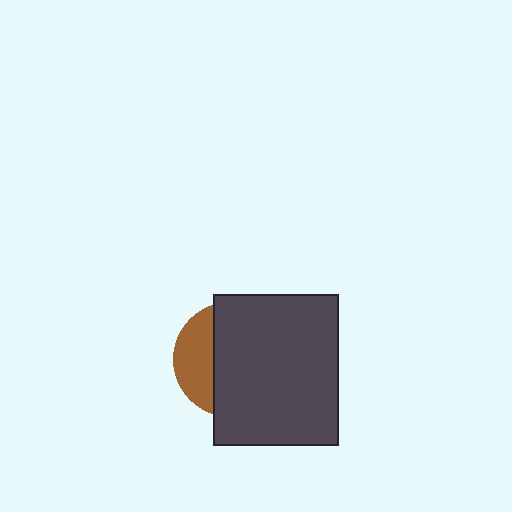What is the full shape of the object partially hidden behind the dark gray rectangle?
The partially hidden object is a brown circle.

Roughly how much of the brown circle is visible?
A small part of it is visible (roughly 31%).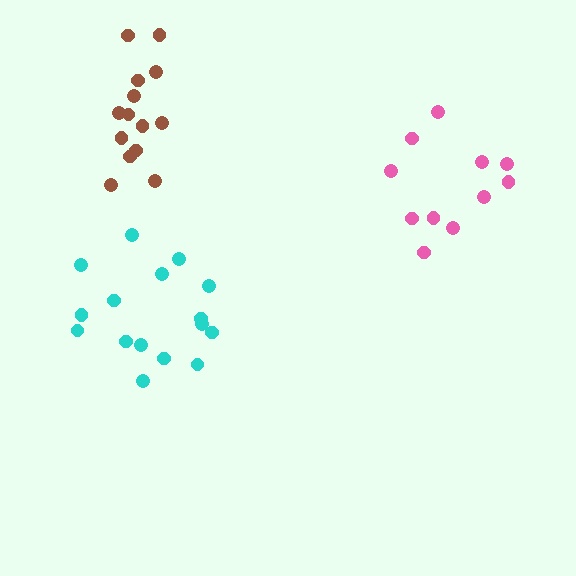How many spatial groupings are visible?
There are 3 spatial groupings.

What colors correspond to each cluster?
The clusters are colored: pink, brown, cyan.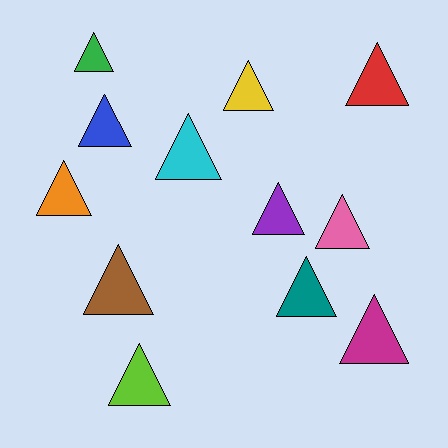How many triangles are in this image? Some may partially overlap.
There are 12 triangles.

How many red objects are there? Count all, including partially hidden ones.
There is 1 red object.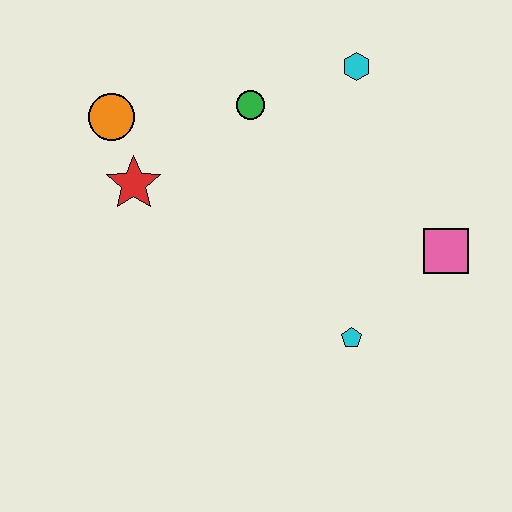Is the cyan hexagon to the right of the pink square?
No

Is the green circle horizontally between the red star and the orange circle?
No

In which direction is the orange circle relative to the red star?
The orange circle is above the red star.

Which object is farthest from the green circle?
The cyan pentagon is farthest from the green circle.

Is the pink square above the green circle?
No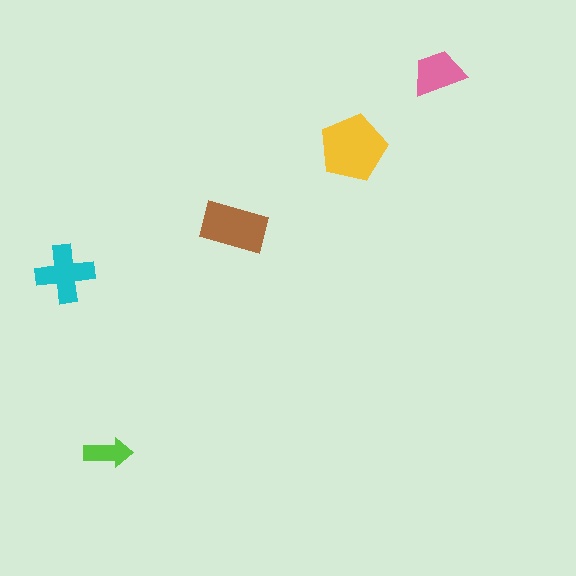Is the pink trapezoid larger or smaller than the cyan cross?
Smaller.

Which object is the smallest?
The lime arrow.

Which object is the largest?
The yellow pentagon.